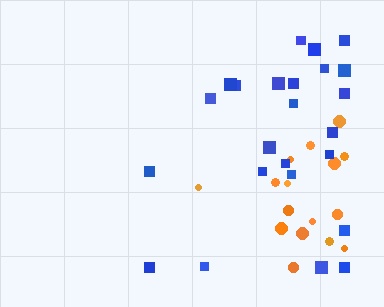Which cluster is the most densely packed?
Orange.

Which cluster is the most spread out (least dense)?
Blue.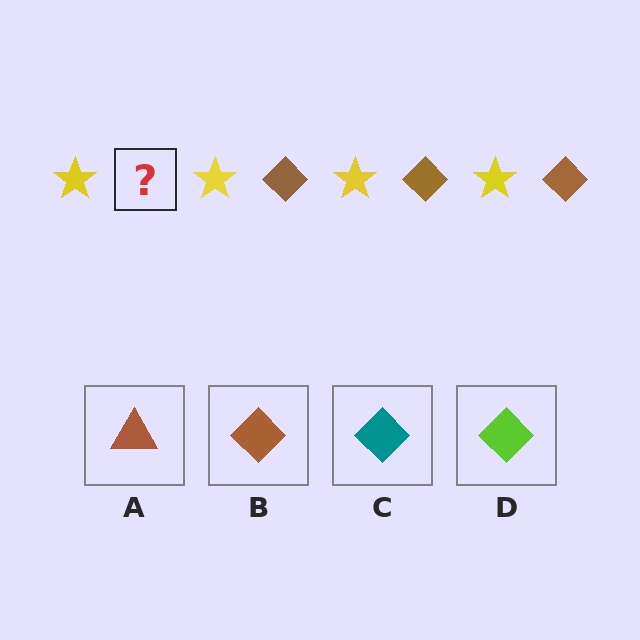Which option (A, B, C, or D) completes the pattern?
B.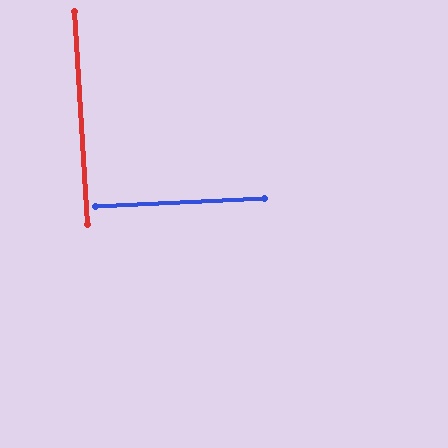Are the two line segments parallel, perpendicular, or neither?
Perpendicular — they meet at approximately 89°.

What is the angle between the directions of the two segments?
Approximately 89 degrees.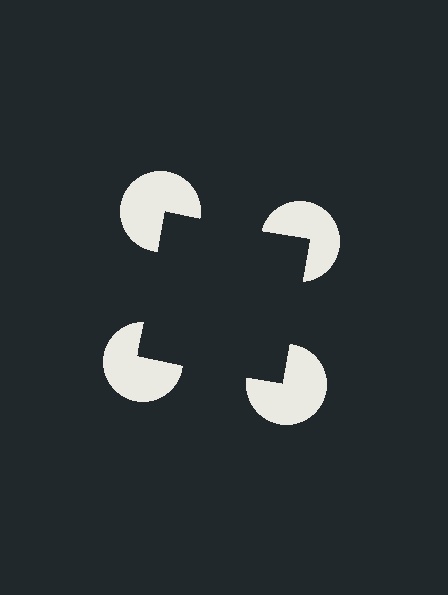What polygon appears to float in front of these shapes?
An illusory square — its edges are inferred from the aligned wedge cuts in the pac-man discs, not physically drawn.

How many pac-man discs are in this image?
There are 4 — one at each vertex of the illusory square.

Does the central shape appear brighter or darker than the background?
It typically appears slightly darker than the background, even though no actual brightness change is drawn.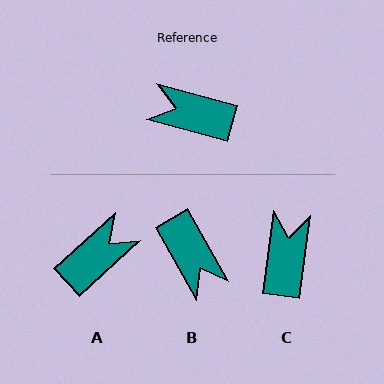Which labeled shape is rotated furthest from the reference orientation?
B, about 135 degrees away.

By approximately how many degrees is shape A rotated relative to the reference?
Approximately 122 degrees clockwise.